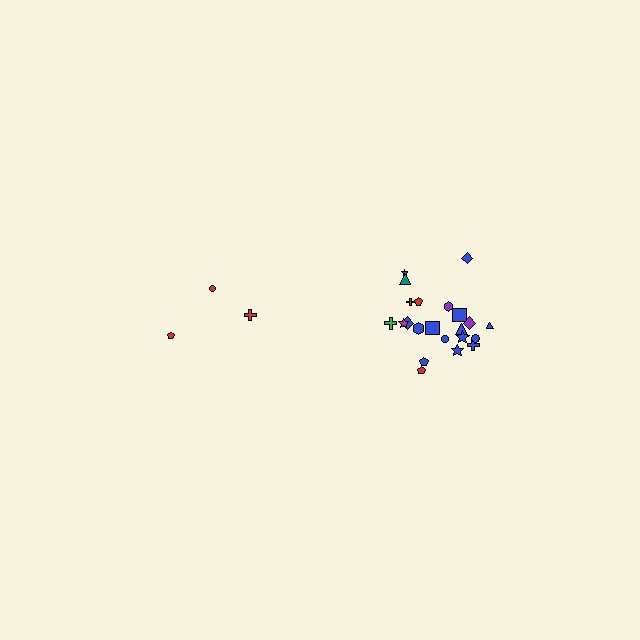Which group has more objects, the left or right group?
The right group.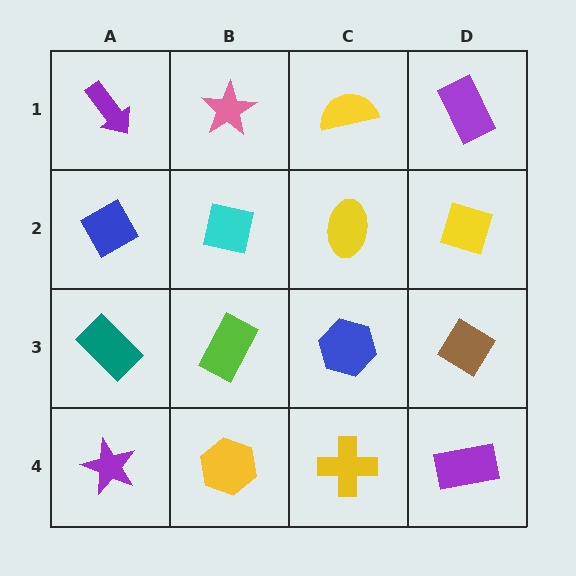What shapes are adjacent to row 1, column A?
A blue diamond (row 2, column A), a pink star (row 1, column B).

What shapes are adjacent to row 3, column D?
A yellow diamond (row 2, column D), a purple rectangle (row 4, column D), a blue hexagon (row 3, column C).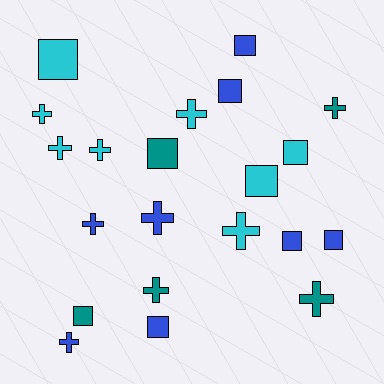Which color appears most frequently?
Cyan, with 8 objects.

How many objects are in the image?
There are 21 objects.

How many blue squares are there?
There are 5 blue squares.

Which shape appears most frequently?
Cross, with 11 objects.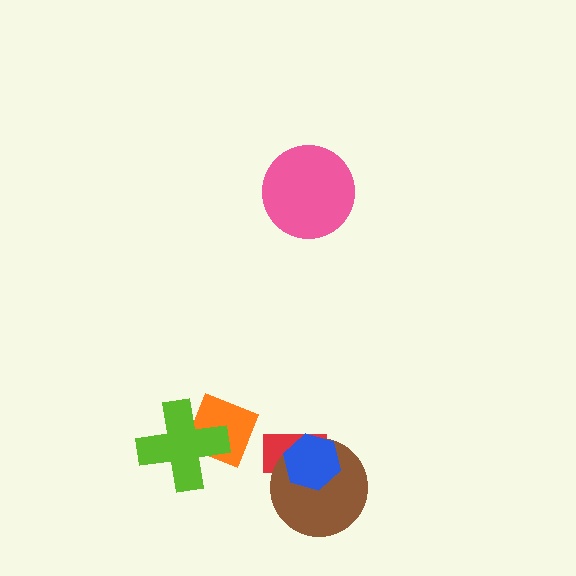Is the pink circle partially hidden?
No, no other shape covers it.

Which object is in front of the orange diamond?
The lime cross is in front of the orange diamond.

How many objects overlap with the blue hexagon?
2 objects overlap with the blue hexagon.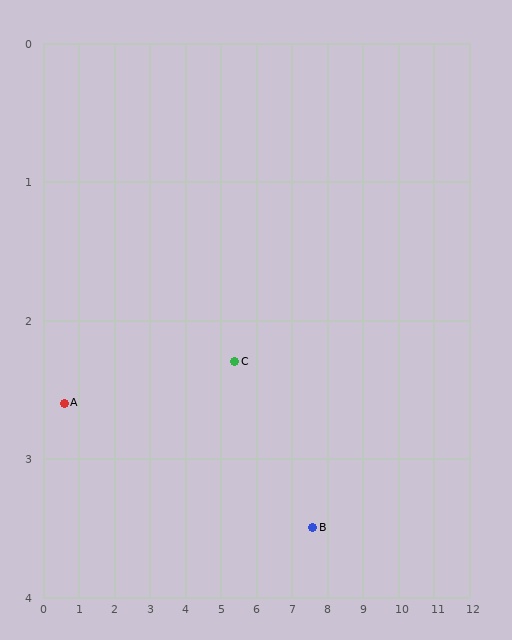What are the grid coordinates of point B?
Point B is at approximately (7.6, 3.5).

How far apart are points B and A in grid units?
Points B and A are about 7.1 grid units apart.